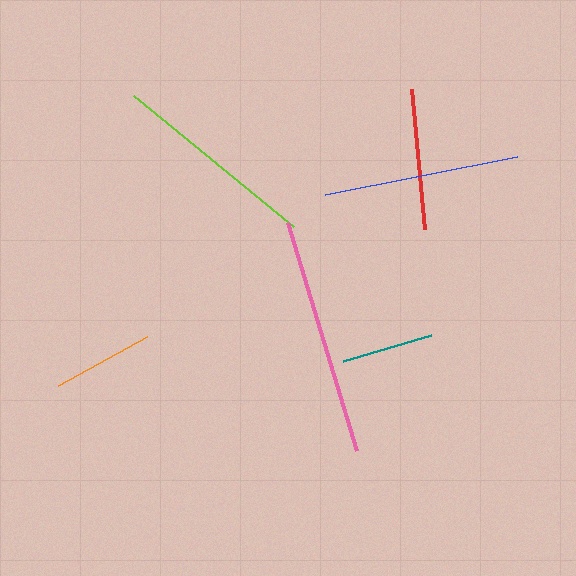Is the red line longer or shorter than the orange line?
The red line is longer than the orange line.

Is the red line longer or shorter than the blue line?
The blue line is longer than the red line.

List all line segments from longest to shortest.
From longest to shortest: pink, lime, blue, red, orange, teal.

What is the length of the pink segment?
The pink segment is approximately 238 pixels long.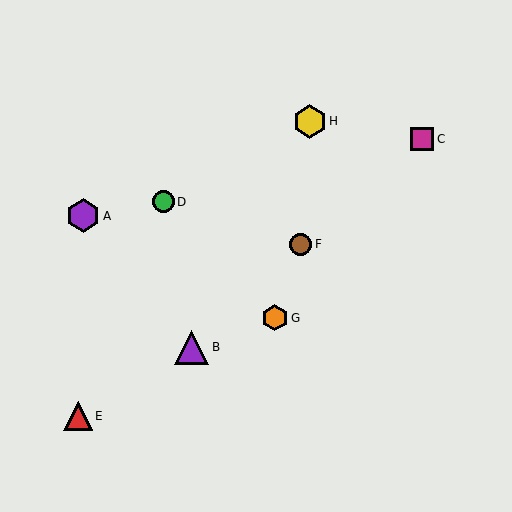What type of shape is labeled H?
Shape H is a yellow hexagon.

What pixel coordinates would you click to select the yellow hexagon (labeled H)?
Click at (310, 121) to select the yellow hexagon H.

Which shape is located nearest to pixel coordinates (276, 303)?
The orange hexagon (labeled G) at (275, 318) is nearest to that location.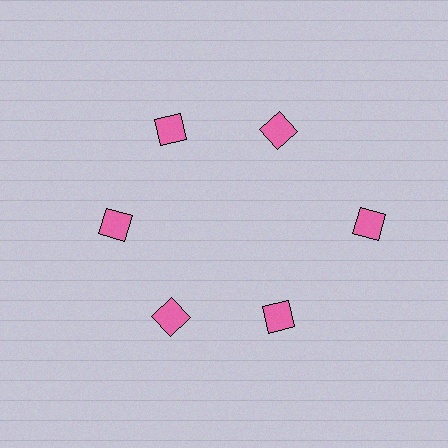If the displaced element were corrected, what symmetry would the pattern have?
It would have 6-fold rotational symmetry — the pattern would map onto itself every 60 degrees.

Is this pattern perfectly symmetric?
No. The 6 pink diamonds are arranged in a ring, but one element near the 3 o'clock position is pushed outward from the center, breaking the 6-fold rotational symmetry.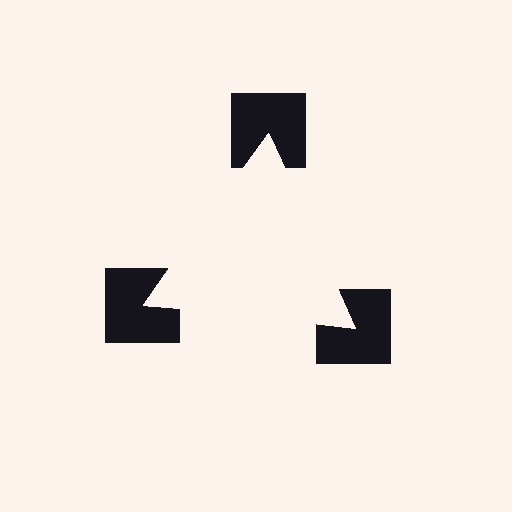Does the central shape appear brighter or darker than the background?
It typically appears slightly brighter than the background, even though no actual brightness change is drawn.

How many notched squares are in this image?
There are 3 — one at each vertex of the illusory triangle.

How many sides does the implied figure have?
3 sides.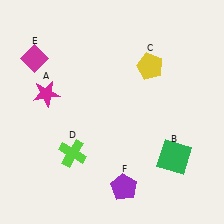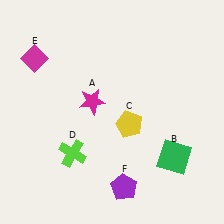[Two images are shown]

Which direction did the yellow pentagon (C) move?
The yellow pentagon (C) moved down.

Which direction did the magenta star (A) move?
The magenta star (A) moved right.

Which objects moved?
The objects that moved are: the magenta star (A), the yellow pentagon (C).